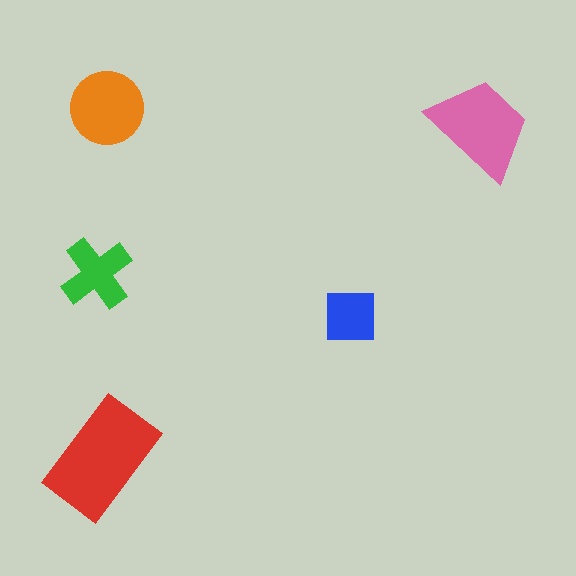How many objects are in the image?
There are 5 objects in the image.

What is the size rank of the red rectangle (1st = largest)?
1st.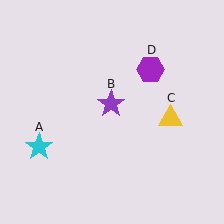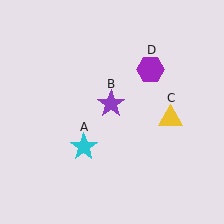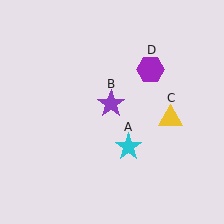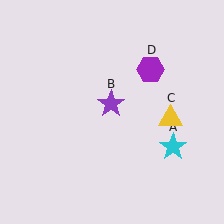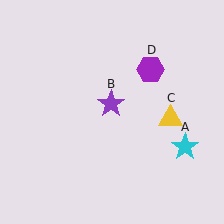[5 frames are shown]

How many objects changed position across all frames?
1 object changed position: cyan star (object A).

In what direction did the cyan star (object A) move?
The cyan star (object A) moved right.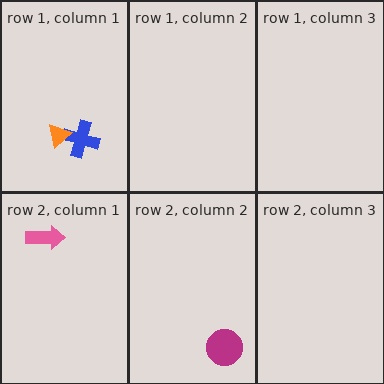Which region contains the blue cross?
The row 1, column 1 region.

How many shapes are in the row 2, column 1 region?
1.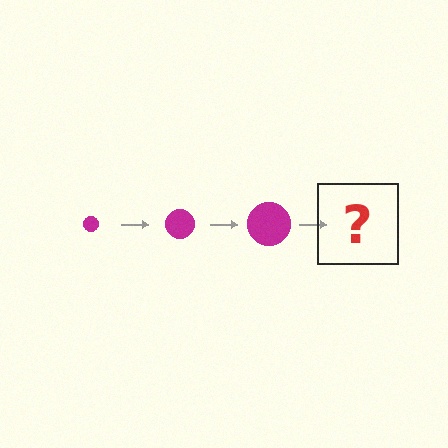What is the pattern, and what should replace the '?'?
The pattern is that the circle gets progressively larger each step. The '?' should be a magenta circle, larger than the previous one.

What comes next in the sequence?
The next element should be a magenta circle, larger than the previous one.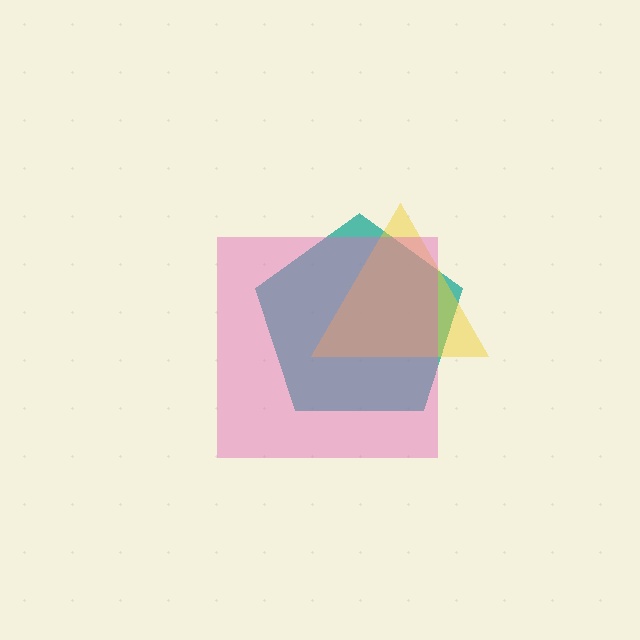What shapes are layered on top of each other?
The layered shapes are: a teal pentagon, a yellow triangle, a pink square.